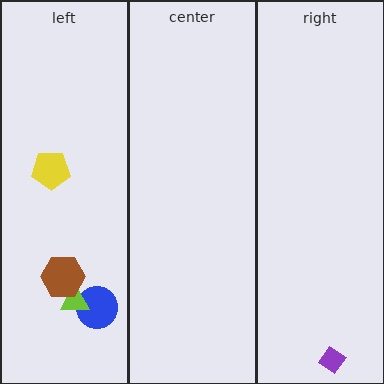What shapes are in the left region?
The blue circle, the lime triangle, the yellow pentagon, the brown hexagon.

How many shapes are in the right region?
1.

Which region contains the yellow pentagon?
The left region.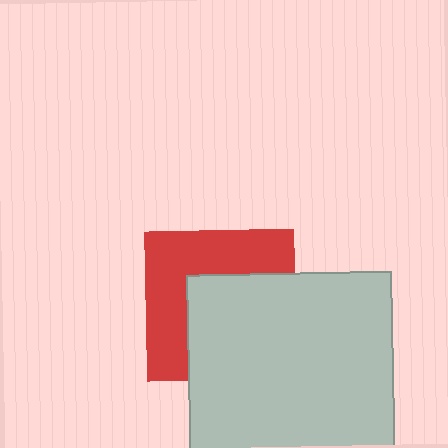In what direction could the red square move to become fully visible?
The red square could move toward the upper-left. That would shift it out from behind the light gray rectangle entirely.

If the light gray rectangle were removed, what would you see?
You would see the complete red square.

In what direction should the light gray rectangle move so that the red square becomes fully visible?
The light gray rectangle should move toward the lower-right. That is the shortest direction to clear the overlap and leave the red square fully visible.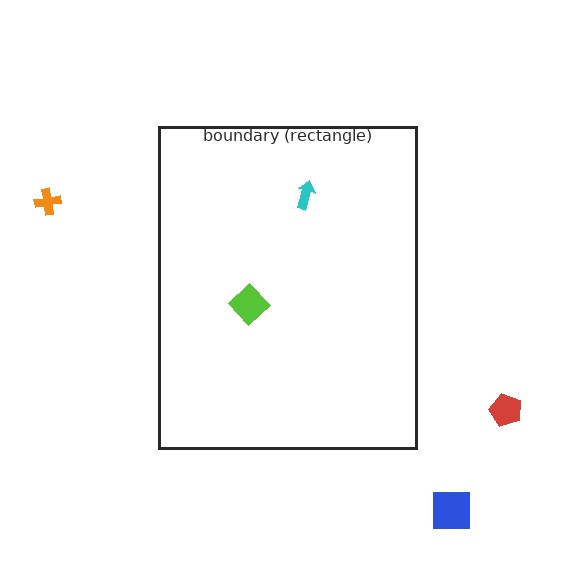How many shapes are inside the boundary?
2 inside, 3 outside.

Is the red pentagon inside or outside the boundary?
Outside.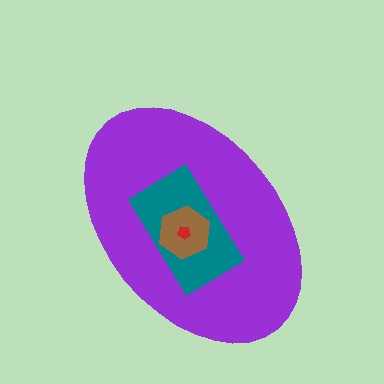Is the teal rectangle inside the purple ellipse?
Yes.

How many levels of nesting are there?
4.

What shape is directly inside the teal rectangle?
The brown hexagon.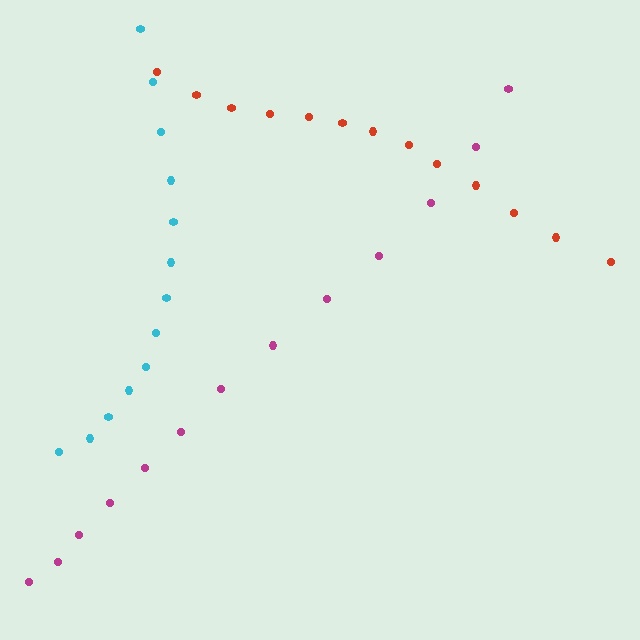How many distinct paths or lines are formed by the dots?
There are 3 distinct paths.